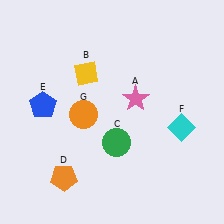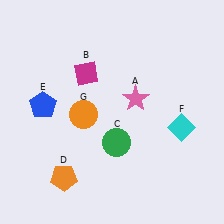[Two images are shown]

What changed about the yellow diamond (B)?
In Image 1, B is yellow. In Image 2, it changed to magenta.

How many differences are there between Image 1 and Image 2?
There is 1 difference between the two images.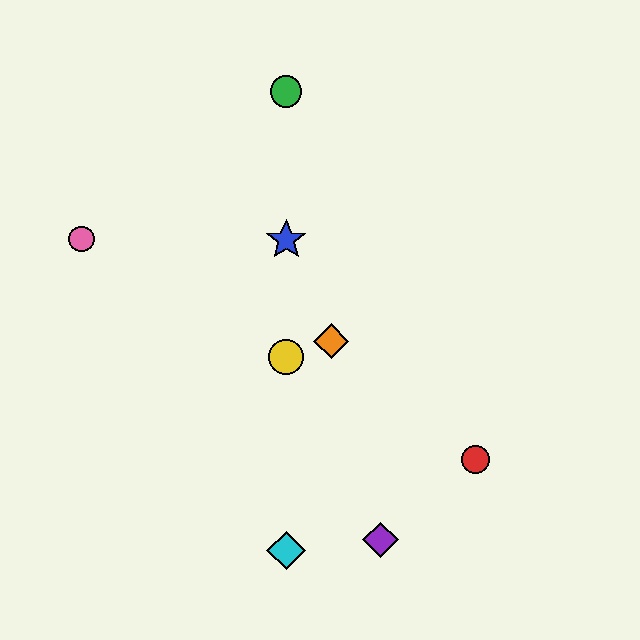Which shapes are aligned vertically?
The blue star, the green circle, the yellow circle, the cyan diamond are aligned vertically.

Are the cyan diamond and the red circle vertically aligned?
No, the cyan diamond is at x≈286 and the red circle is at x≈475.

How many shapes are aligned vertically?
4 shapes (the blue star, the green circle, the yellow circle, the cyan diamond) are aligned vertically.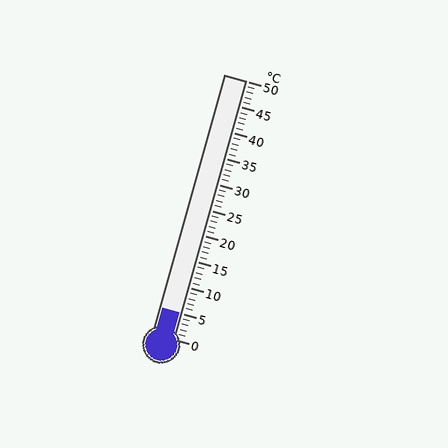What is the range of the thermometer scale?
The thermometer scale ranges from 0°C to 50°C.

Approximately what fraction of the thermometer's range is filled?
The thermometer is filled to approximately 10% of its range.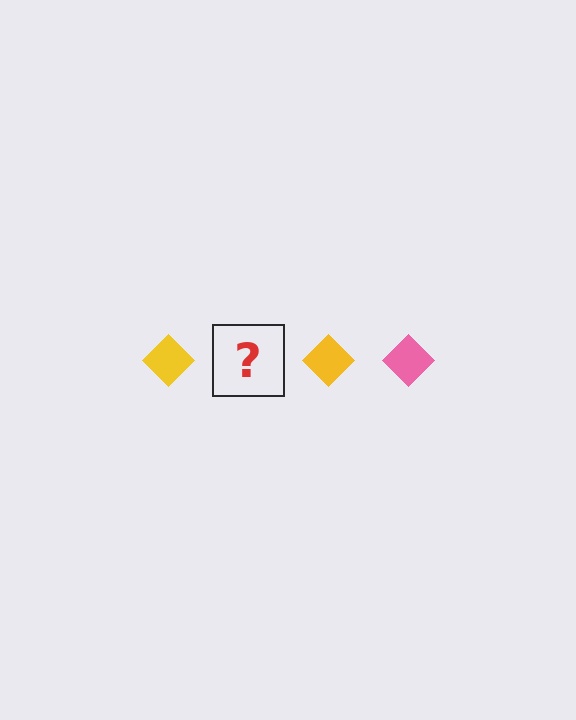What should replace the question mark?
The question mark should be replaced with a pink diamond.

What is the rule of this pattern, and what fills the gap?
The rule is that the pattern cycles through yellow, pink diamonds. The gap should be filled with a pink diamond.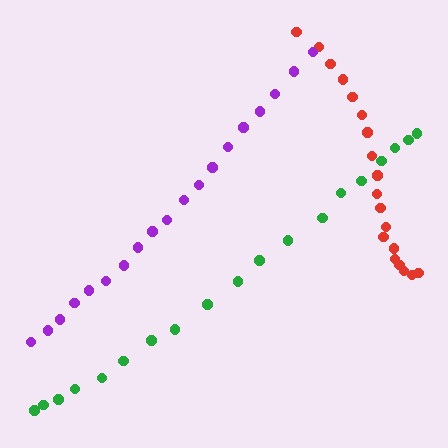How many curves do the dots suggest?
There are 3 distinct paths.